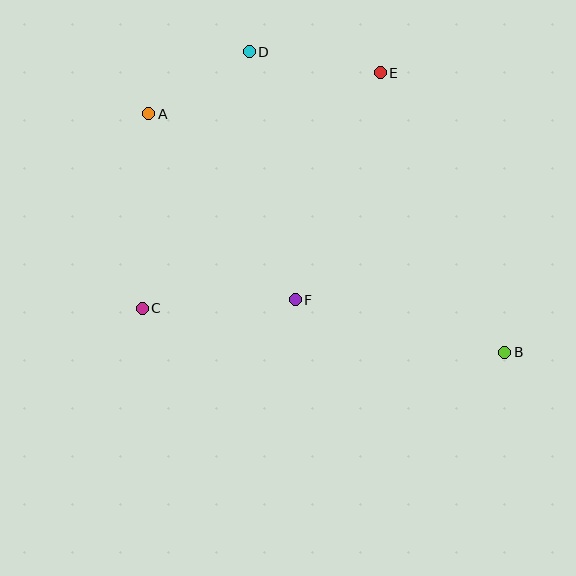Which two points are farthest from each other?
Points A and B are farthest from each other.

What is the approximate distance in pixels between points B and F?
The distance between B and F is approximately 216 pixels.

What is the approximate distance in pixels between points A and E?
The distance between A and E is approximately 235 pixels.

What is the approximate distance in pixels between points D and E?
The distance between D and E is approximately 133 pixels.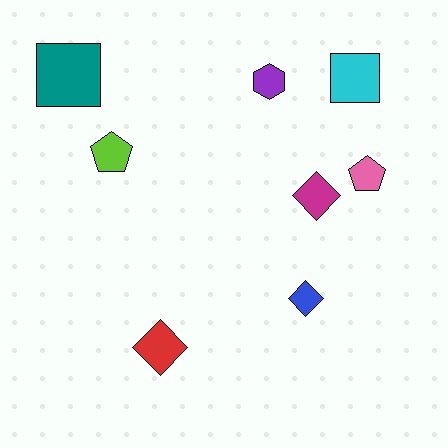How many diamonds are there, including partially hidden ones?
There are 3 diamonds.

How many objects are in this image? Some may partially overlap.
There are 8 objects.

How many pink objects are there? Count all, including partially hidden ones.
There is 1 pink object.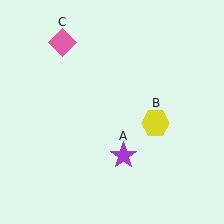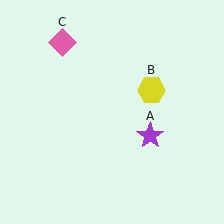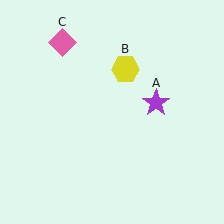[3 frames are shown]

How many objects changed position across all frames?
2 objects changed position: purple star (object A), yellow hexagon (object B).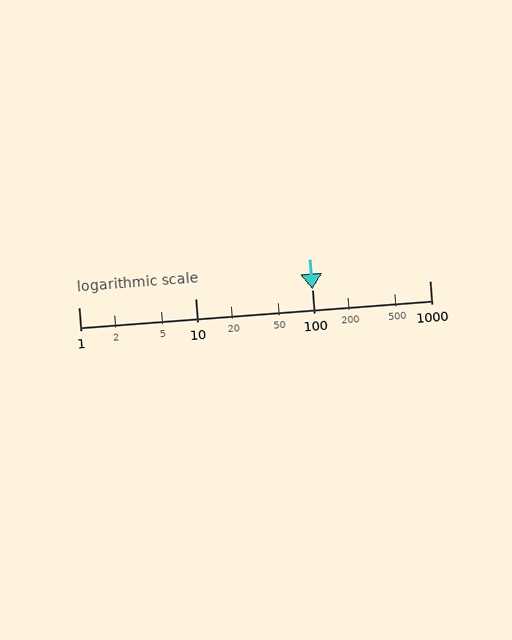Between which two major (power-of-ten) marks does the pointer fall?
The pointer is between 100 and 1000.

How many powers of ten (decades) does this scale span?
The scale spans 3 decades, from 1 to 1000.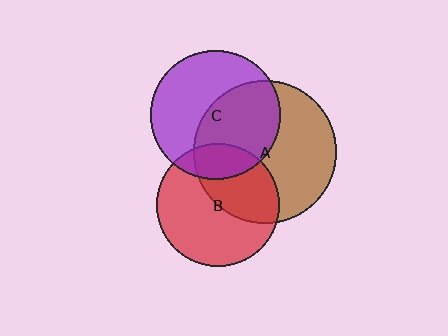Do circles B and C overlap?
Yes.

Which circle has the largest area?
Circle A (brown).